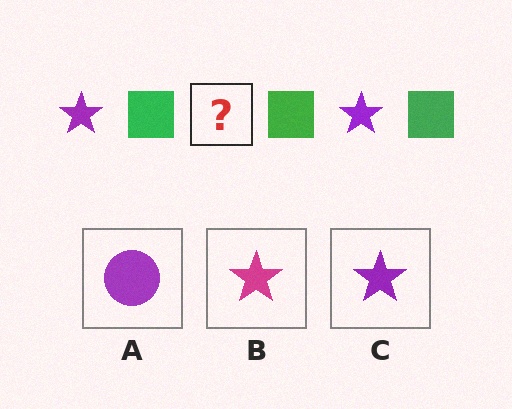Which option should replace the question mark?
Option C.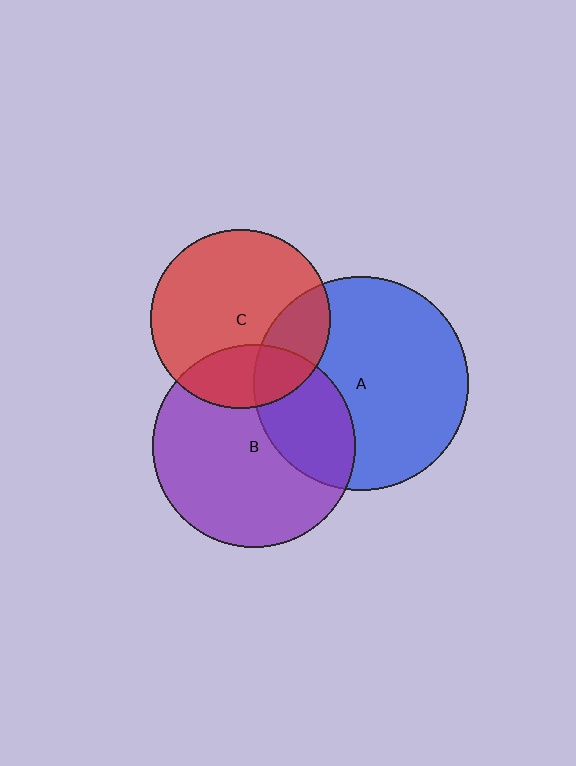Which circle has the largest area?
Circle A (blue).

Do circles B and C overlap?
Yes.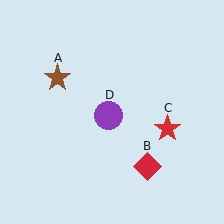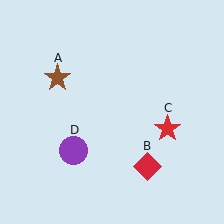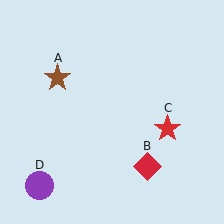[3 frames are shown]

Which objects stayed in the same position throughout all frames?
Brown star (object A) and red diamond (object B) and red star (object C) remained stationary.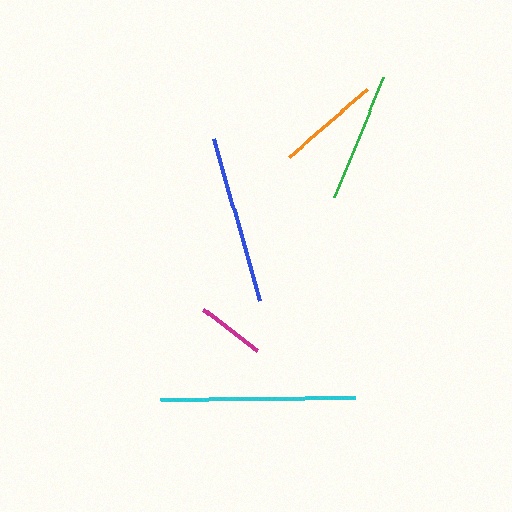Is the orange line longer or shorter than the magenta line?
The orange line is longer than the magenta line.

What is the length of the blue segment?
The blue segment is approximately 168 pixels long.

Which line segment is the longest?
The cyan line is the longest at approximately 195 pixels.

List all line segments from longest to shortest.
From longest to shortest: cyan, blue, green, orange, magenta.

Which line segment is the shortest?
The magenta line is the shortest at approximately 68 pixels.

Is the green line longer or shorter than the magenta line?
The green line is longer than the magenta line.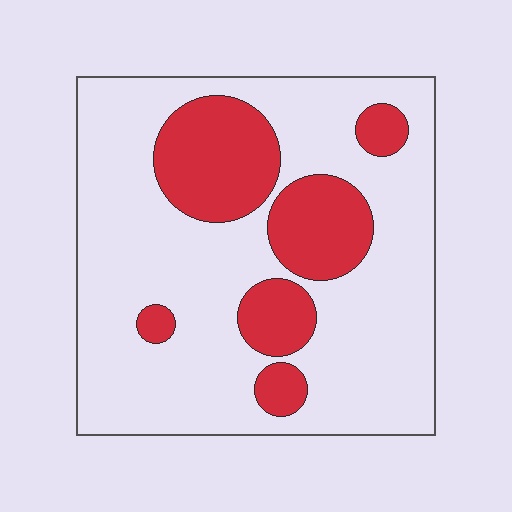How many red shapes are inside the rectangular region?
6.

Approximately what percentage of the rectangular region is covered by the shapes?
Approximately 25%.